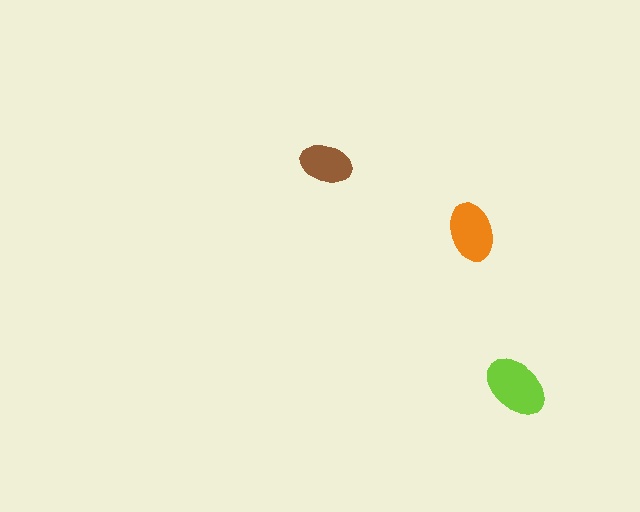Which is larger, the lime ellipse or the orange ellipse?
The lime one.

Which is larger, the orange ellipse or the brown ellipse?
The orange one.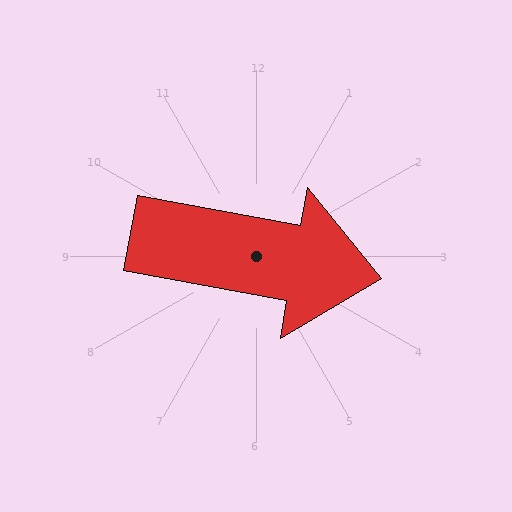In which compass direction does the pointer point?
East.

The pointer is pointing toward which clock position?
Roughly 3 o'clock.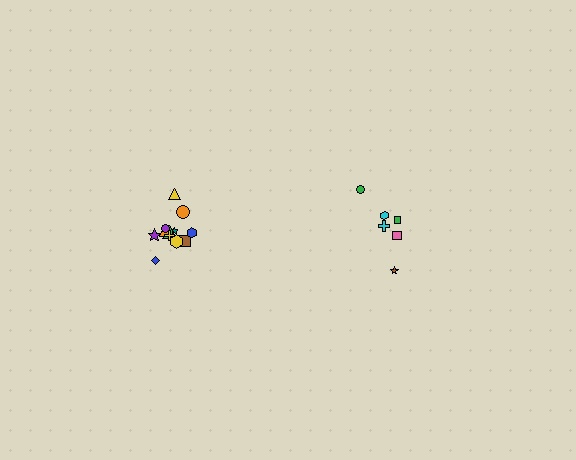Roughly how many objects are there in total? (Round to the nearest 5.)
Roughly 20 objects in total.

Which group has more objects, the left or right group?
The left group.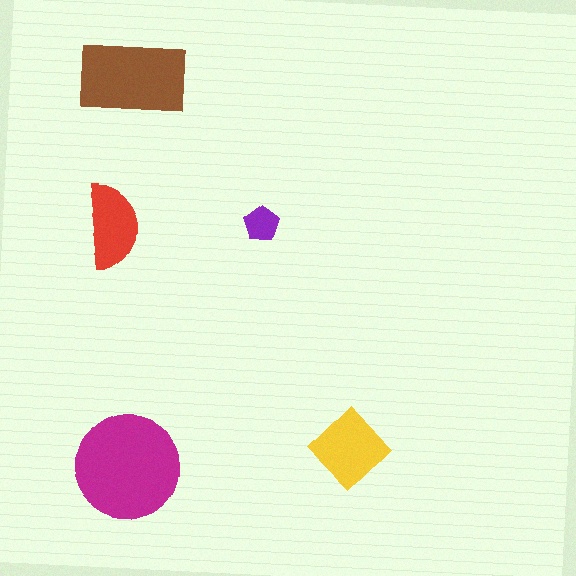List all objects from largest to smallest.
The magenta circle, the brown rectangle, the yellow diamond, the red semicircle, the purple pentagon.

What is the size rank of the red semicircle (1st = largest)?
4th.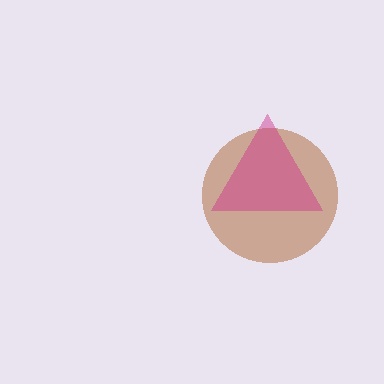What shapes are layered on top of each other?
The layered shapes are: a brown circle, a magenta triangle.